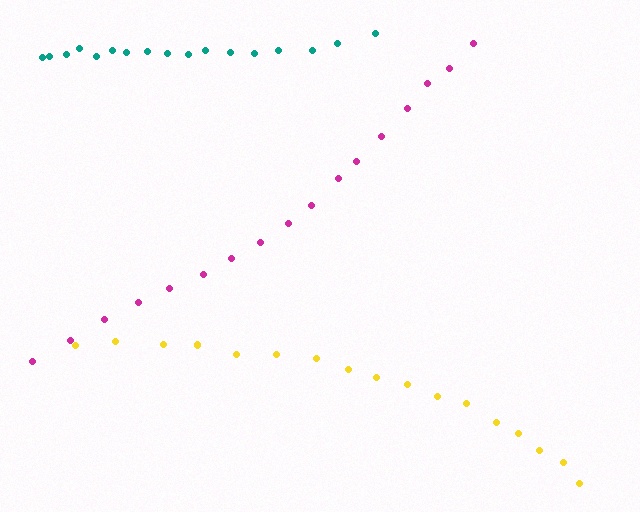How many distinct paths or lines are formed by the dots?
There are 3 distinct paths.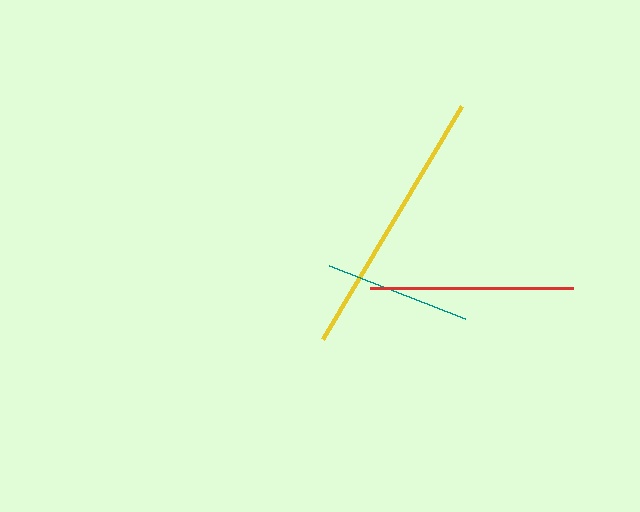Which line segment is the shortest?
The teal line is the shortest at approximately 145 pixels.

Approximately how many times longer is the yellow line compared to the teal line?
The yellow line is approximately 1.9 times the length of the teal line.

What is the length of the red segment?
The red segment is approximately 202 pixels long.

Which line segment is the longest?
The yellow line is the longest at approximately 271 pixels.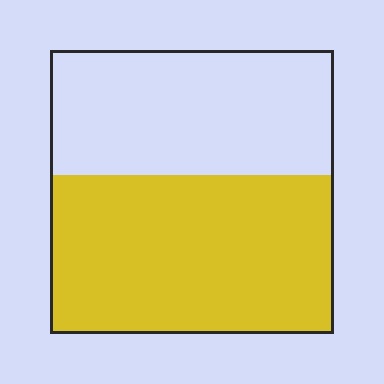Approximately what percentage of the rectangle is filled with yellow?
Approximately 55%.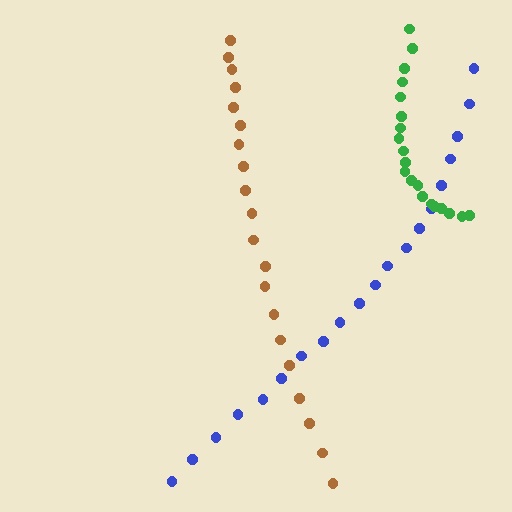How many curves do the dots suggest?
There are 3 distinct paths.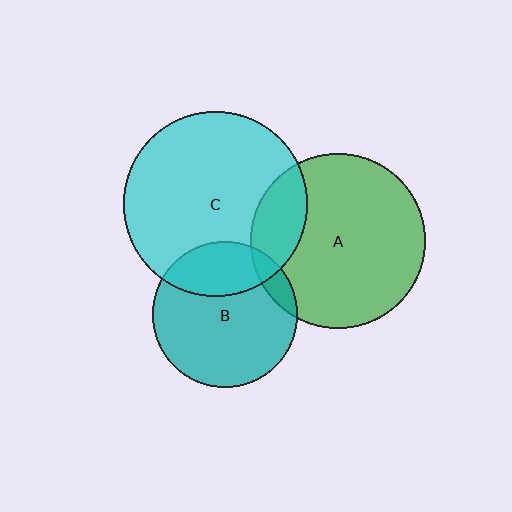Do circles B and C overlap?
Yes.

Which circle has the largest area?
Circle C (cyan).